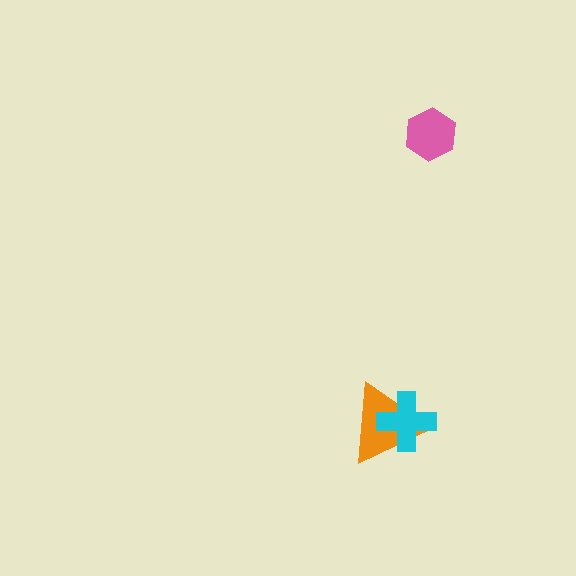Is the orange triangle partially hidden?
Yes, it is partially covered by another shape.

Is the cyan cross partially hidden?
No, no other shape covers it.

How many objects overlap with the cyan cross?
1 object overlaps with the cyan cross.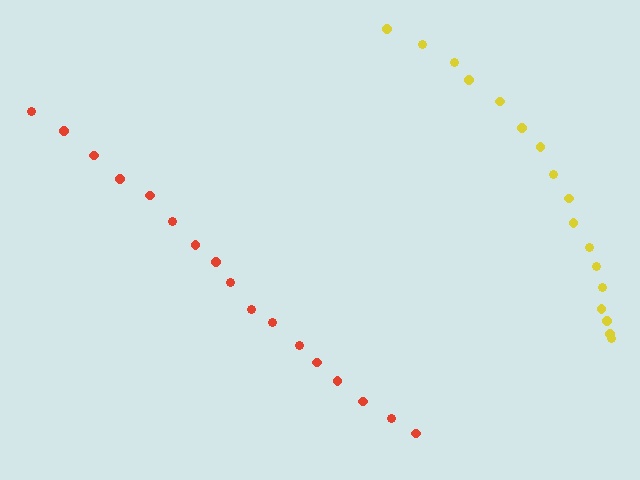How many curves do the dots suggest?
There are 2 distinct paths.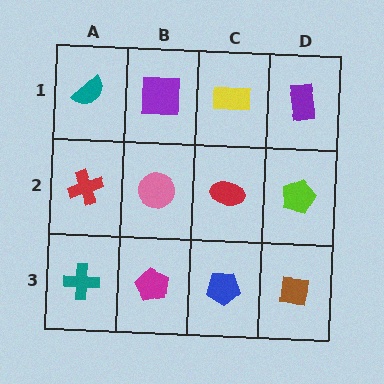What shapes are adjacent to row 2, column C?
A yellow rectangle (row 1, column C), a blue pentagon (row 3, column C), a pink circle (row 2, column B), a lime pentagon (row 2, column D).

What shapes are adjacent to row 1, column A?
A red cross (row 2, column A), a purple square (row 1, column B).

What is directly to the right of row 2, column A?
A pink circle.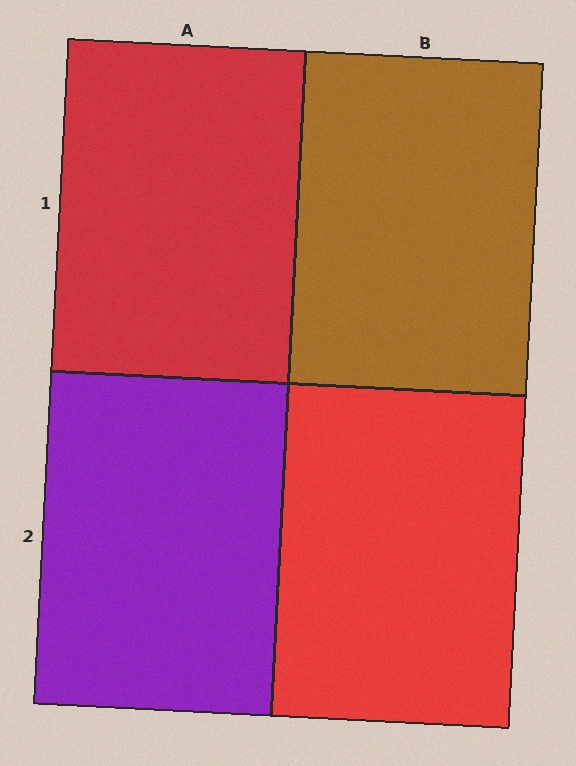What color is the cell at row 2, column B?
Red.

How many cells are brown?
1 cell is brown.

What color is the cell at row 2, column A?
Purple.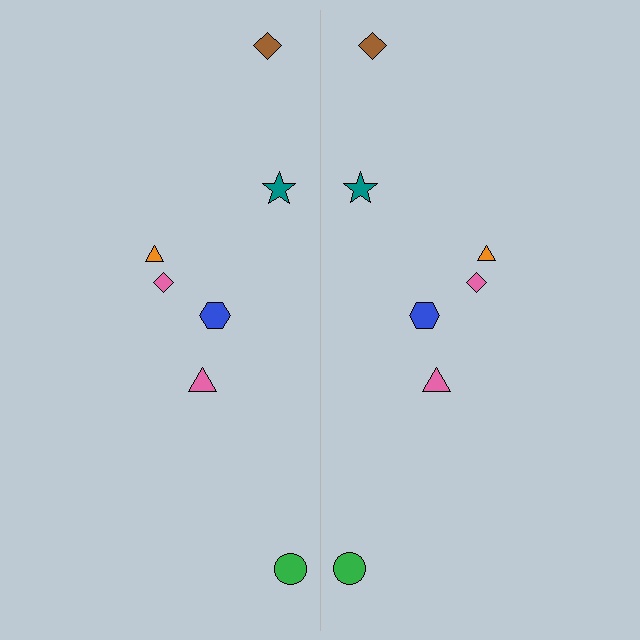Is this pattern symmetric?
Yes, this pattern has bilateral (reflection) symmetry.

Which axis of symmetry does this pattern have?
The pattern has a vertical axis of symmetry running through the center of the image.